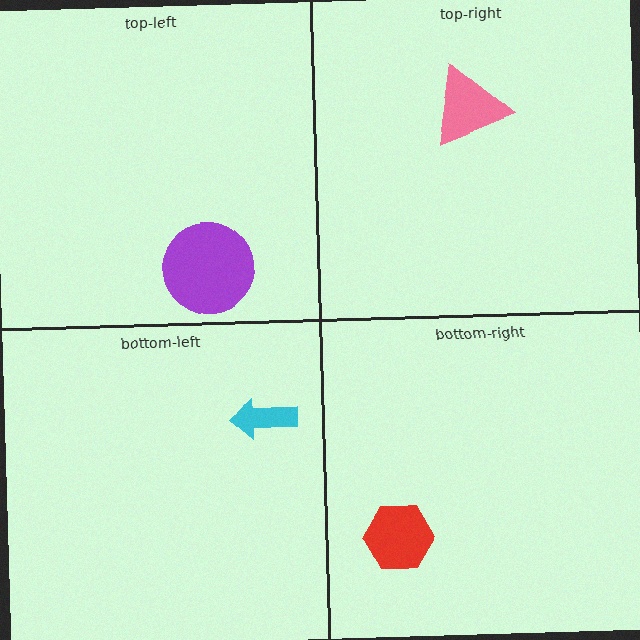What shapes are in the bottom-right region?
The red hexagon.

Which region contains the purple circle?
The top-left region.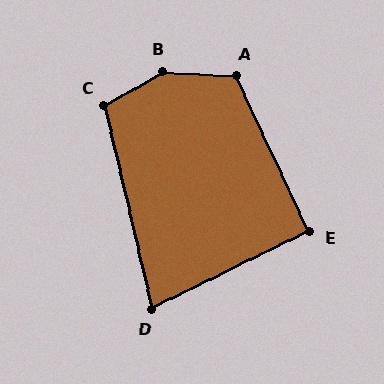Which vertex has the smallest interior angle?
D, at approximately 77 degrees.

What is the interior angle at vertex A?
Approximately 119 degrees (obtuse).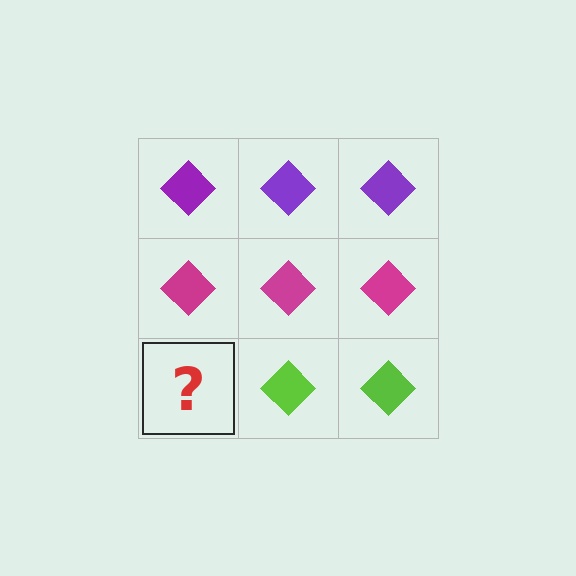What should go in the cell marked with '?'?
The missing cell should contain a lime diamond.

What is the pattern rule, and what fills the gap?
The rule is that each row has a consistent color. The gap should be filled with a lime diamond.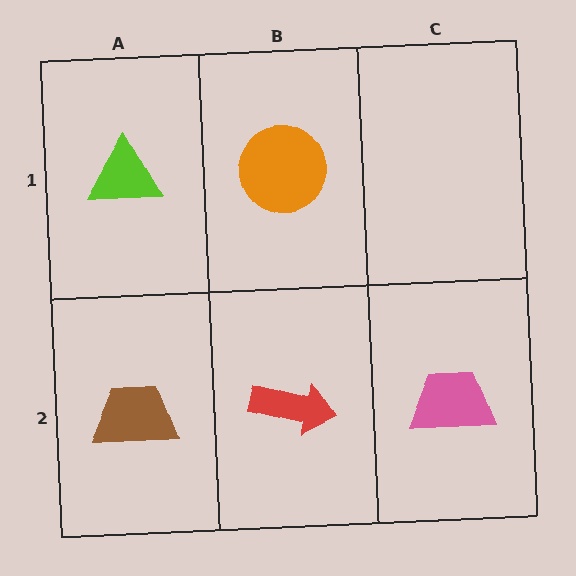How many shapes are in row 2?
3 shapes.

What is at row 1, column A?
A lime triangle.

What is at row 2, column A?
A brown trapezoid.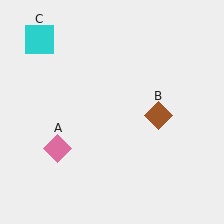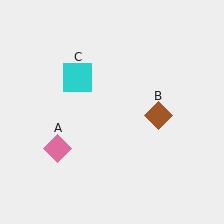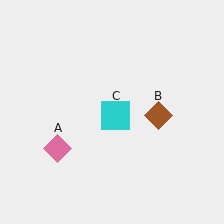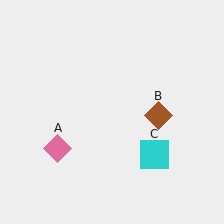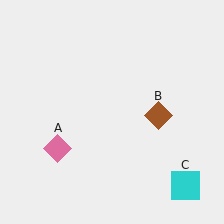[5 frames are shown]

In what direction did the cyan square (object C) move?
The cyan square (object C) moved down and to the right.